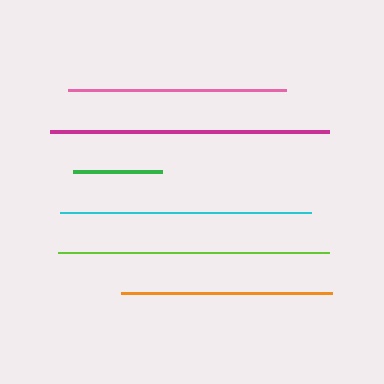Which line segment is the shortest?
The green line is the shortest at approximately 90 pixels.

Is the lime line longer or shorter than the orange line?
The lime line is longer than the orange line.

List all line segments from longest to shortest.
From longest to shortest: magenta, lime, cyan, pink, orange, green.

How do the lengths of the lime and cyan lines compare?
The lime and cyan lines are approximately the same length.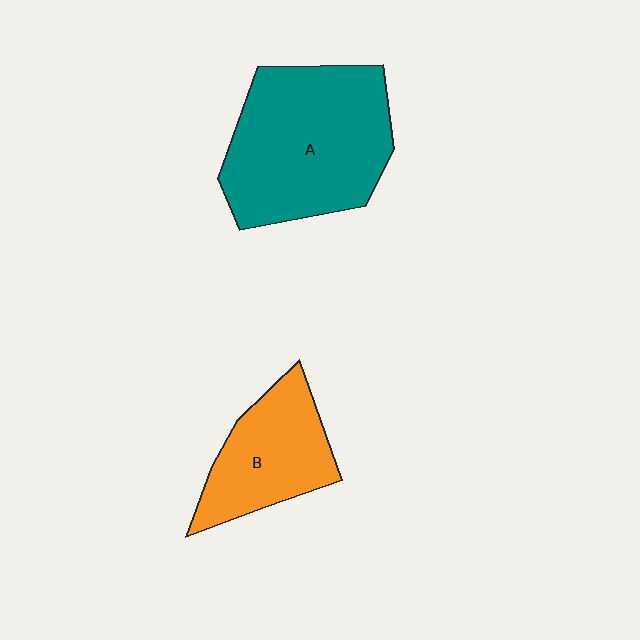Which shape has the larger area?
Shape A (teal).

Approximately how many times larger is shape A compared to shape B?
Approximately 1.7 times.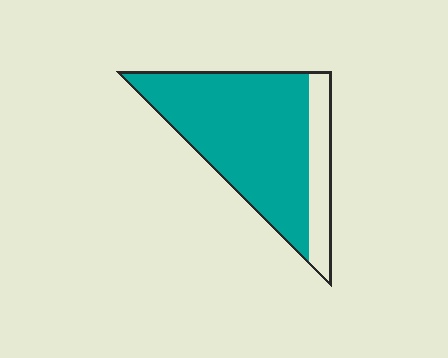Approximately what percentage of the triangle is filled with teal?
Approximately 80%.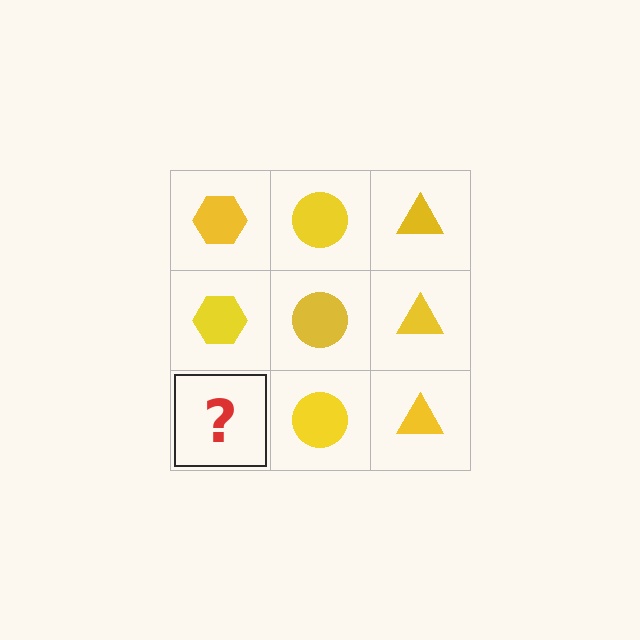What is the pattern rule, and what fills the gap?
The rule is that each column has a consistent shape. The gap should be filled with a yellow hexagon.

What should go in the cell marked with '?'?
The missing cell should contain a yellow hexagon.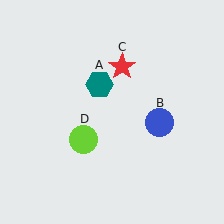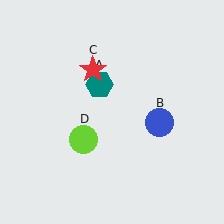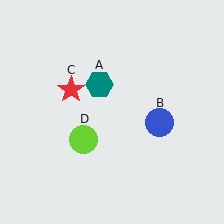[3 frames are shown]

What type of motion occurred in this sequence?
The red star (object C) rotated counterclockwise around the center of the scene.